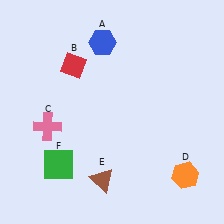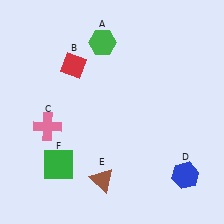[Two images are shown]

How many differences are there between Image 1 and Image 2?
There are 2 differences between the two images.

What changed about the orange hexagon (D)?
In Image 1, D is orange. In Image 2, it changed to blue.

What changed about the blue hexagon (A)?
In Image 1, A is blue. In Image 2, it changed to green.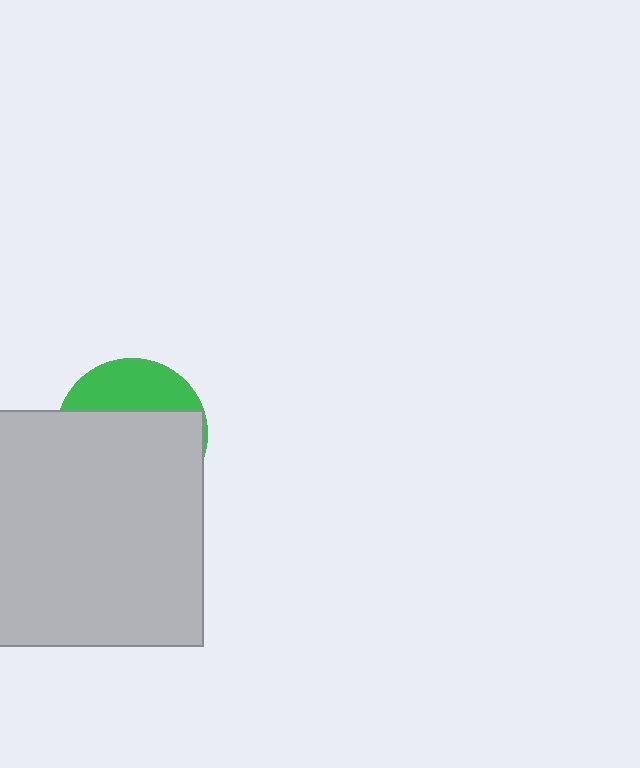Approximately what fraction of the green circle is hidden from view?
Roughly 69% of the green circle is hidden behind the light gray rectangle.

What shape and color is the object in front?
The object in front is a light gray rectangle.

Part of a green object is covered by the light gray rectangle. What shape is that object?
It is a circle.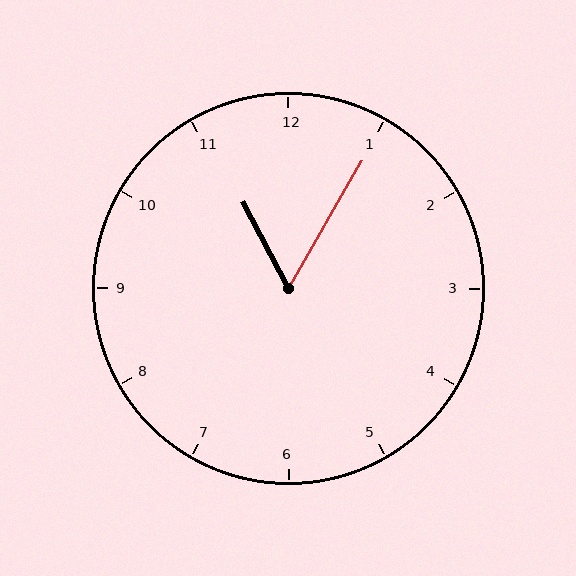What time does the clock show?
11:05.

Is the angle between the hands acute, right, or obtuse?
It is acute.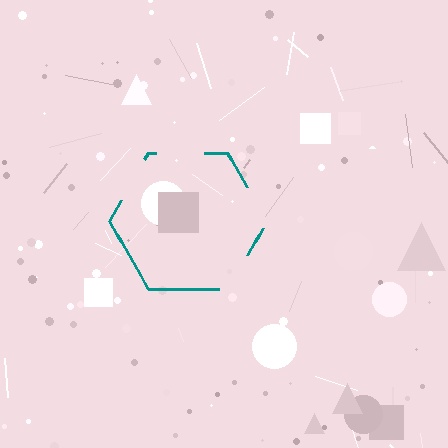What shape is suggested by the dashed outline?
The dashed outline suggests a hexagon.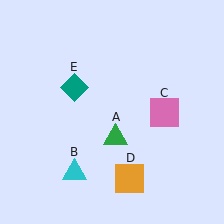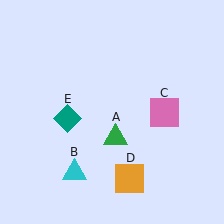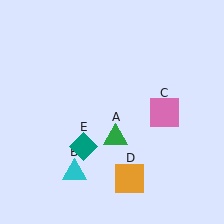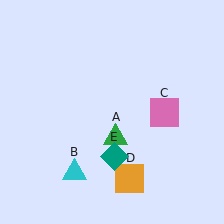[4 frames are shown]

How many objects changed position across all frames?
1 object changed position: teal diamond (object E).